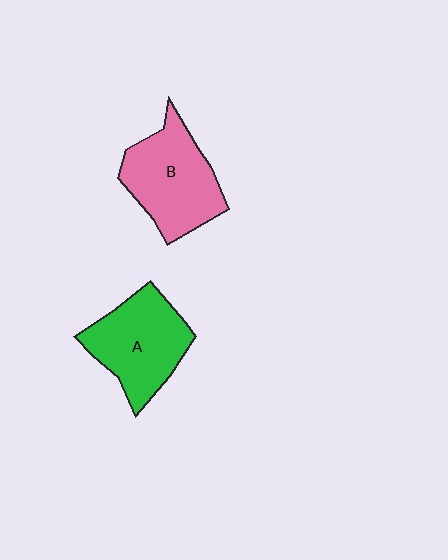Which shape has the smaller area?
Shape A (green).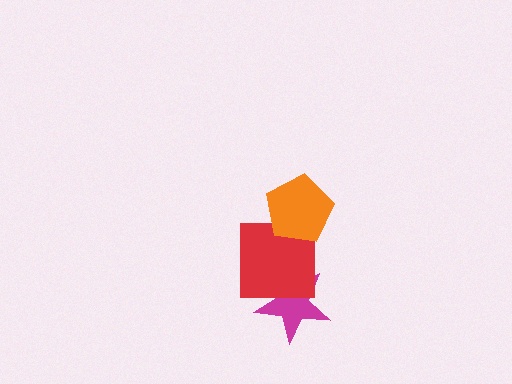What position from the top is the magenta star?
The magenta star is 3rd from the top.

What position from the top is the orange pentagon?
The orange pentagon is 1st from the top.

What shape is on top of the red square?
The orange pentagon is on top of the red square.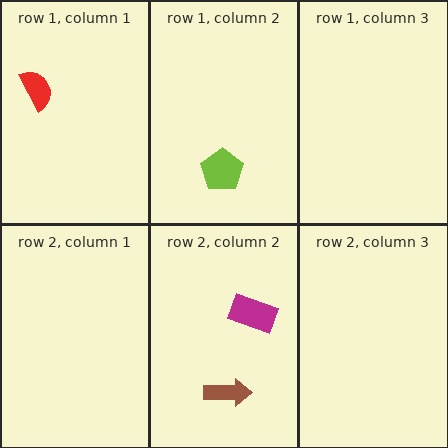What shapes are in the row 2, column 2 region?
The brown arrow, the magenta rectangle.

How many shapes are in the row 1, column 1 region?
1.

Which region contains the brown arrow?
The row 2, column 2 region.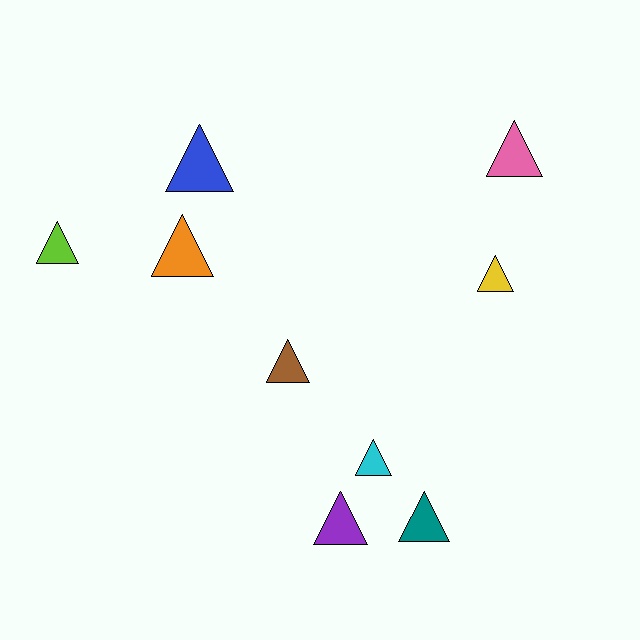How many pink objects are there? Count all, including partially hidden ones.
There is 1 pink object.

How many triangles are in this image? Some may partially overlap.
There are 9 triangles.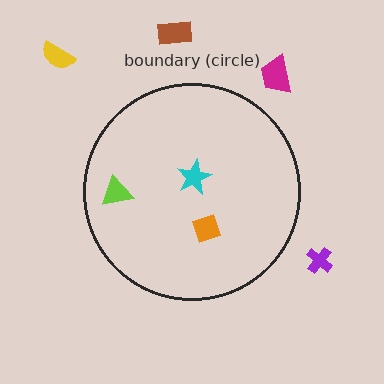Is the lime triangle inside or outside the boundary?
Inside.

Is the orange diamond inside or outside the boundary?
Inside.